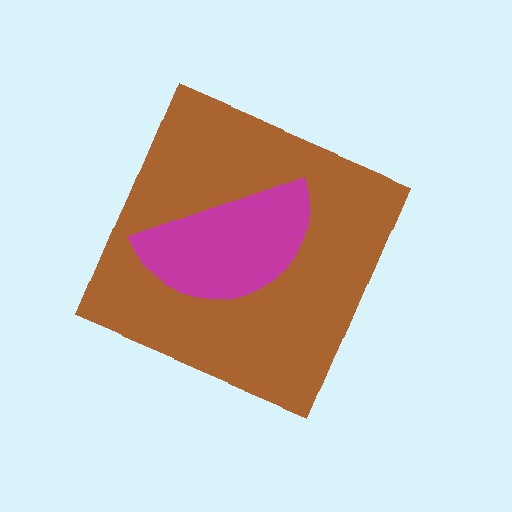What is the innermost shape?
The magenta semicircle.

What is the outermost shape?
The brown diamond.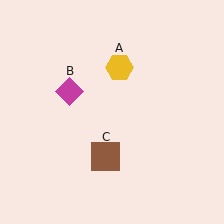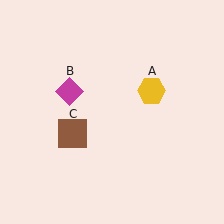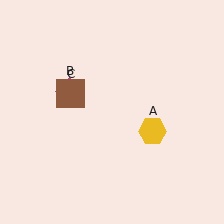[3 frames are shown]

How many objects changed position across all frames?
2 objects changed position: yellow hexagon (object A), brown square (object C).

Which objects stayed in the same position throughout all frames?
Magenta diamond (object B) remained stationary.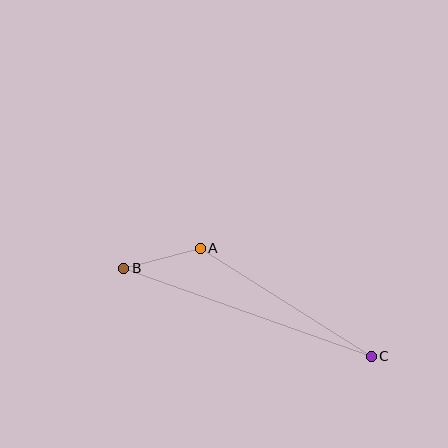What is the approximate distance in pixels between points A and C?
The distance between A and C is approximately 203 pixels.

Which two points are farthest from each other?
Points B and C are farthest from each other.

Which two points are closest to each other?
Points A and B are closest to each other.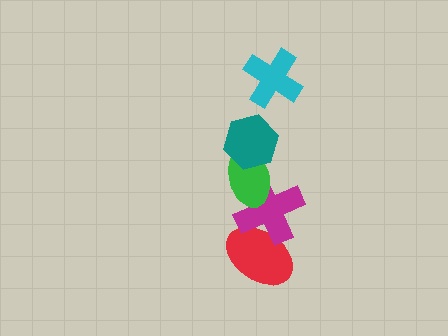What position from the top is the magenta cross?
The magenta cross is 4th from the top.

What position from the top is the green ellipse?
The green ellipse is 3rd from the top.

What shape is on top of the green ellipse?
The teal hexagon is on top of the green ellipse.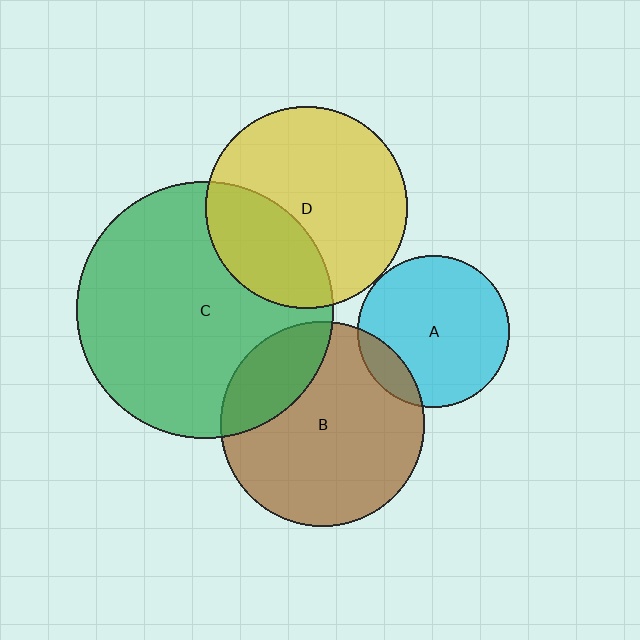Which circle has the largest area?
Circle C (green).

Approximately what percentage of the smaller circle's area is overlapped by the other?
Approximately 35%.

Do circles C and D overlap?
Yes.